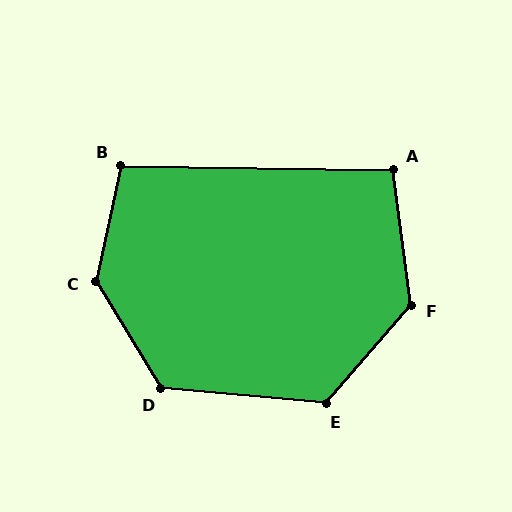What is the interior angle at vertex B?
Approximately 102 degrees (obtuse).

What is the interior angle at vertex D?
Approximately 127 degrees (obtuse).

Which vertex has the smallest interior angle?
A, at approximately 98 degrees.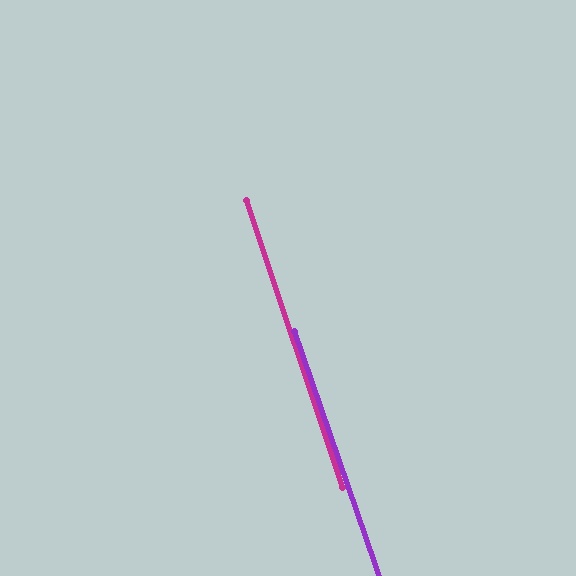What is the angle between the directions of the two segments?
Approximately 1 degree.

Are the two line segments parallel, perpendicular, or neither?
Parallel — their directions differ by only 0.7°.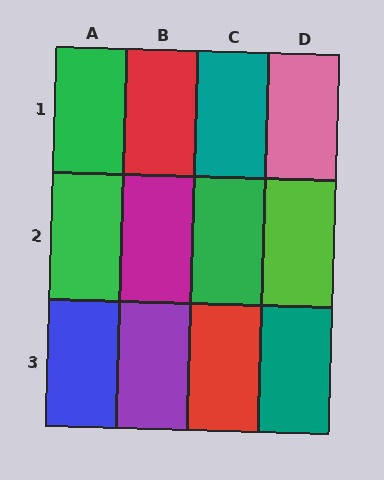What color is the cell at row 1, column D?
Pink.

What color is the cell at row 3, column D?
Teal.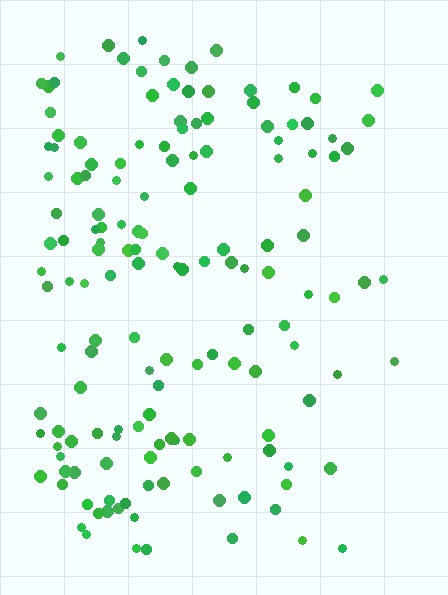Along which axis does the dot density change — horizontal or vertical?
Horizontal.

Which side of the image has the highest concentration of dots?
The left.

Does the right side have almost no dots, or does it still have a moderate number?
Still a moderate number, just noticeably fewer than the left.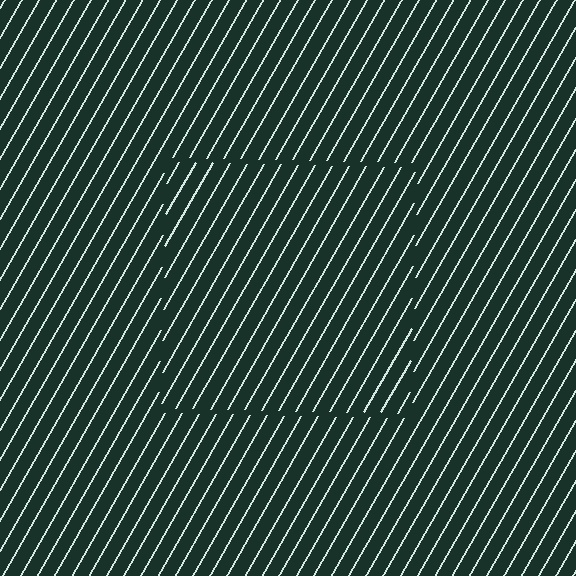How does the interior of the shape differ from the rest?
The interior of the shape contains the same grating, shifted by half a period — the contour is defined by the phase discontinuity where line-ends from the inner and outer gratings abut.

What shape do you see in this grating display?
An illusory square. The interior of the shape contains the same grating, shifted by half a period — the contour is defined by the phase discontinuity where line-ends from the inner and outer gratings abut.